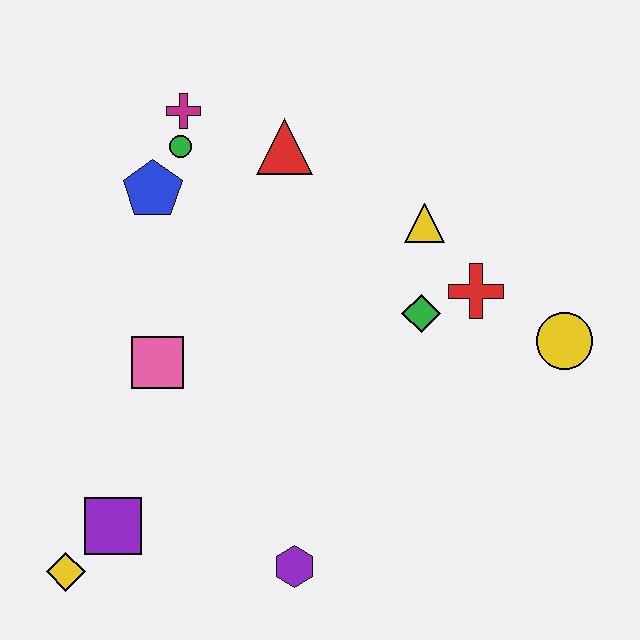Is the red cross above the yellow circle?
Yes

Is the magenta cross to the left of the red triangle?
Yes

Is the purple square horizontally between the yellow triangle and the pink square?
No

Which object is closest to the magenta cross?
The green circle is closest to the magenta cross.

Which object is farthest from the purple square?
The yellow circle is farthest from the purple square.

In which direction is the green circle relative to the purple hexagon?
The green circle is above the purple hexagon.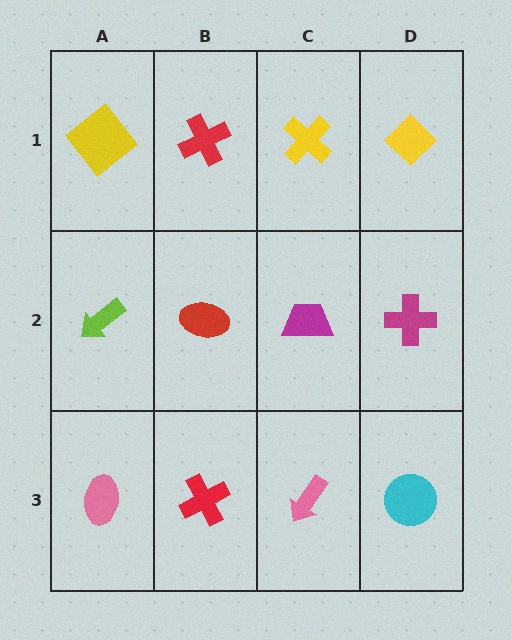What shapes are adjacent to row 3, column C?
A magenta trapezoid (row 2, column C), a red cross (row 3, column B), a cyan circle (row 3, column D).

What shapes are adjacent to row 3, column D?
A magenta cross (row 2, column D), a pink arrow (row 3, column C).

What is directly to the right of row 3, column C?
A cyan circle.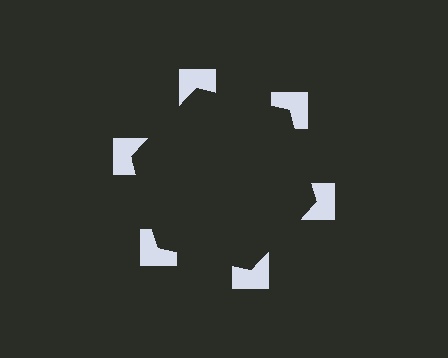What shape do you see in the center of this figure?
An illusory hexagon — its edges are inferred from the aligned wedge cuts in the notched squares, not physically drawn.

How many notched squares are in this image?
There are 6 — one at each vertex of the illusory hexagon.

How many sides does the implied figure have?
6 sides.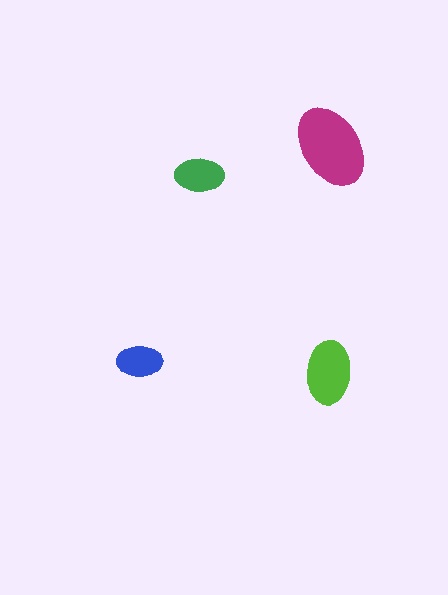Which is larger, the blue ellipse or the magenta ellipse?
The magenta one.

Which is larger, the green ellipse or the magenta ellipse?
The magenta one.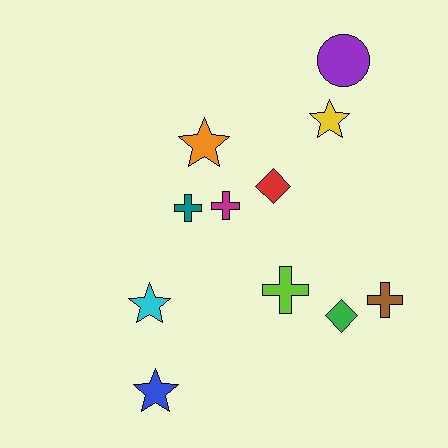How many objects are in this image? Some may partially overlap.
There are 11 objects.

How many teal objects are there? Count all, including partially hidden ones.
There is 1 teal object.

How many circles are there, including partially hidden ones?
There is 1 circle.